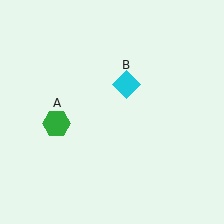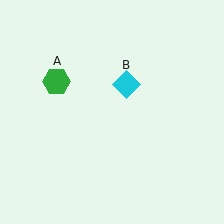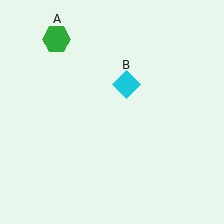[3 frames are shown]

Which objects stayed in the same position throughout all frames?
Cyan diamond (object B) remained stationary.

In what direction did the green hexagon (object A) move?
The green hexagon (object A) moved up.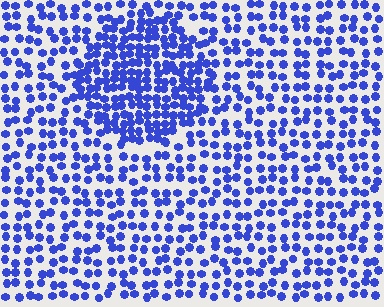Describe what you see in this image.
The image contains small blue elements arranged at two different densities. A circle-shaped region is visible where the elements are more densely packed than the surrounding area.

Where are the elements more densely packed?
The elements are more densely packed inside the circle boundary.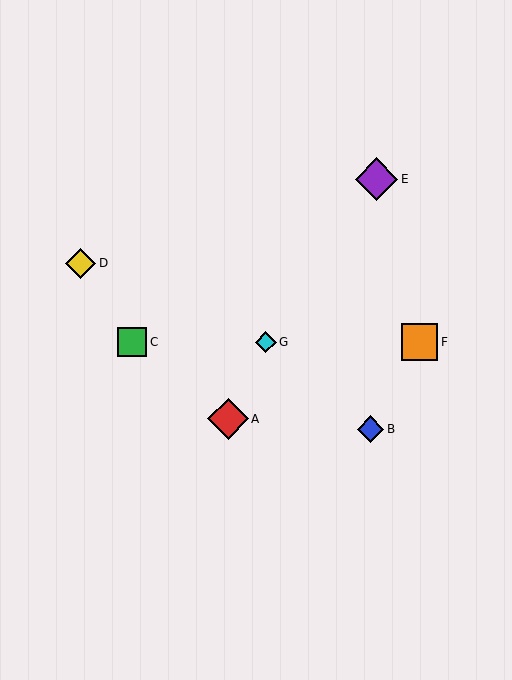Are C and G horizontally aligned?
Yes, both are at y≈342.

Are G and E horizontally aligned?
No, G is at y≈342 and E is at y≈179.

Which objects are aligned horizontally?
Objects C, F, G are aligned horizontally.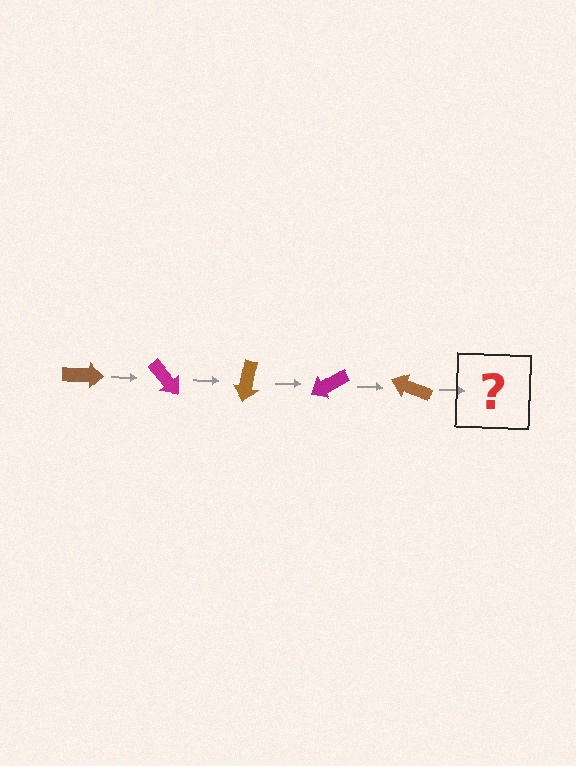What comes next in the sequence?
The next element should be a magenta arrow, rotated 250 degrees from the start.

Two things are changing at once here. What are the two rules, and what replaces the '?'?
The two rules are that it rotates 50 degrees each step and the color cycles through brown and magenta. The '?' should be a magenta arrow, rotated 250 degrees from the start.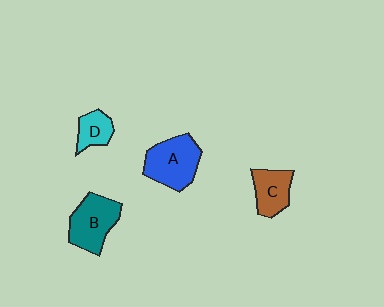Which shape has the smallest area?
Shape D (cyan).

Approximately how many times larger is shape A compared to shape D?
Approximately 2.1 times.